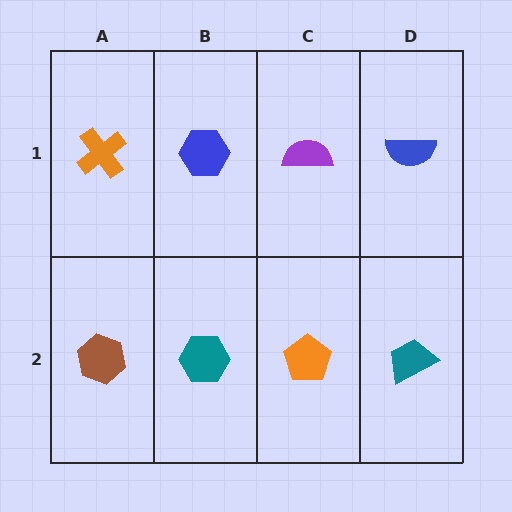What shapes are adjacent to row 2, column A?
An orange cross (row 1, column A), a teal hexagon (row 2, column B).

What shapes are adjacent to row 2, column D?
A blue semicircle (row 1, column D), an orange pentagon (row 2, column C).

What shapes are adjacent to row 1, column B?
A teal hexagon (row 2, column B), an orange cross (row 1, column A), a purple semicircle (row 1, column C).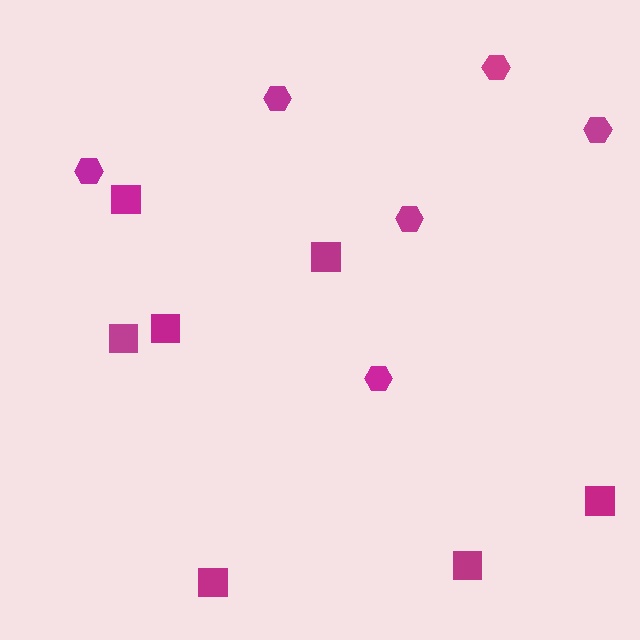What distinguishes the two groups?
There are 2 groups: one group of squares (7) and one group of hexagons (6).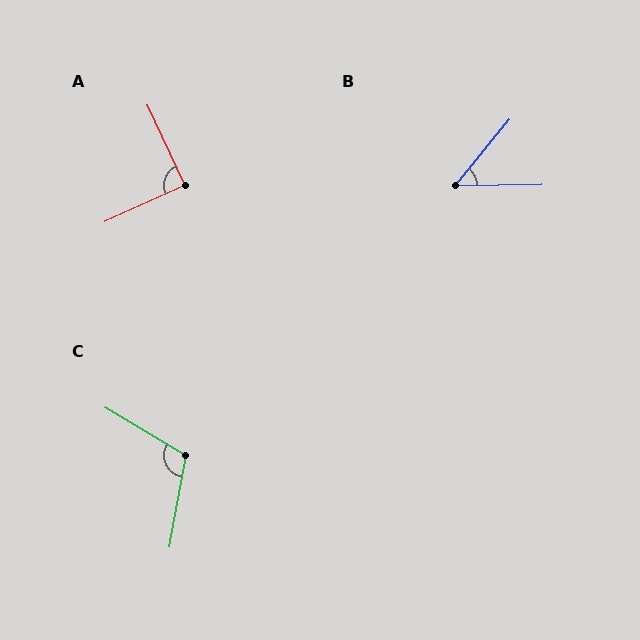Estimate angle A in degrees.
Approximately 90 degrees.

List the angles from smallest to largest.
B (50°), A (90°), C (111°).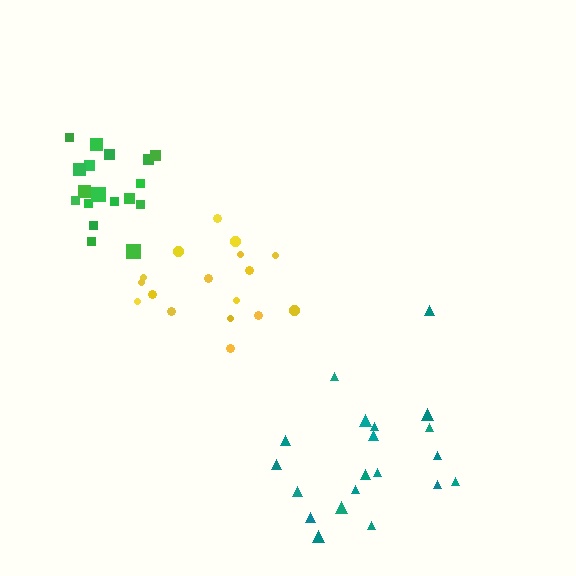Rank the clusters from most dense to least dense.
green, yellow, teal.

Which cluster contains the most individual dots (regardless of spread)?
Teal (20).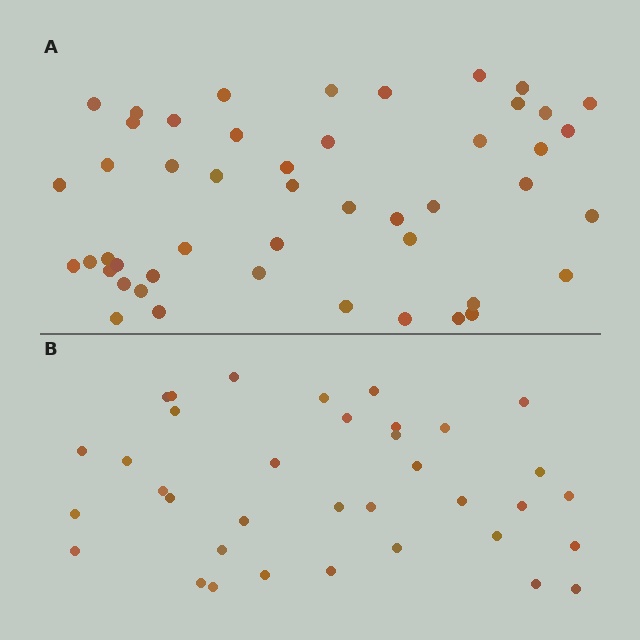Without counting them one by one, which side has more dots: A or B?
Region A (the top region) has more dots.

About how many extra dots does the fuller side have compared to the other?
Region A has roughly 12 or so more dots than region B.